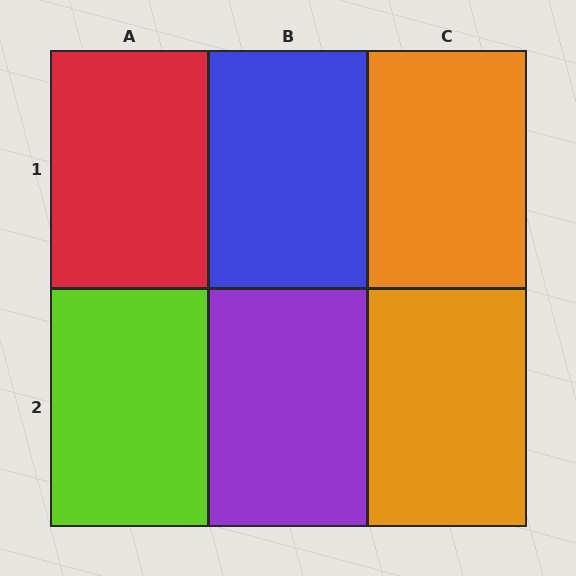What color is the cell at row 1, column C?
Orange.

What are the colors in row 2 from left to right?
Lime, purple, orange.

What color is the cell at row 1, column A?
Red.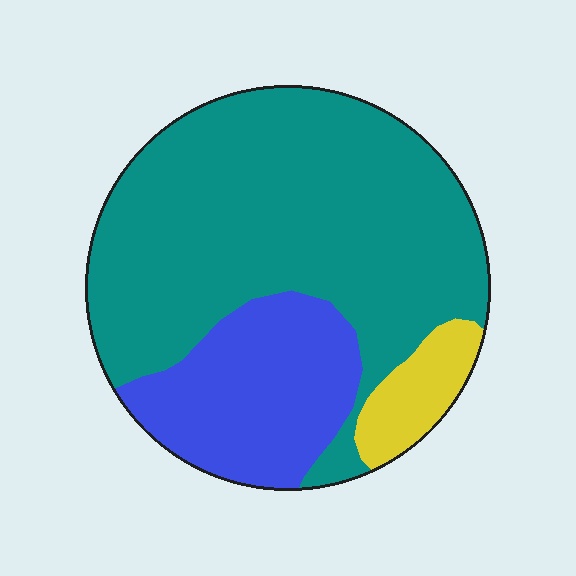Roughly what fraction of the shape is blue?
Blue takes up between a sixth and a third of the shape.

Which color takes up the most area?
Teal, at roughly 70%.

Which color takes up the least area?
Yellow, at roughly 10%.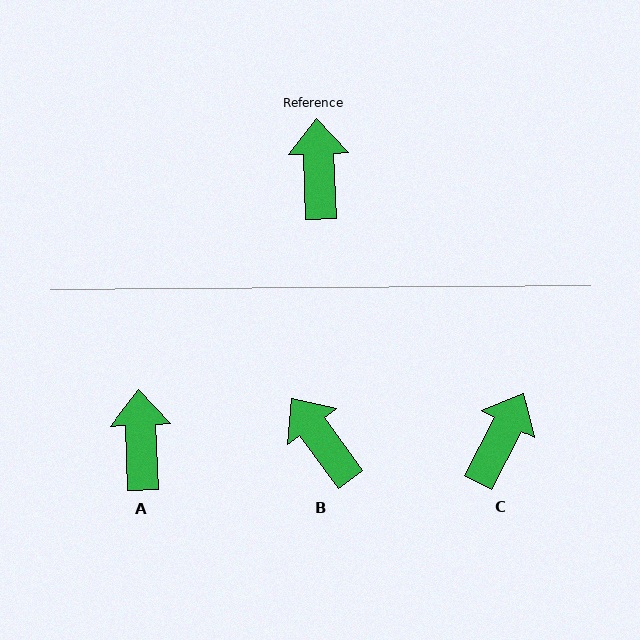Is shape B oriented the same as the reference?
No, it is off by about 34 degrees.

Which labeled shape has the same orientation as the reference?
A.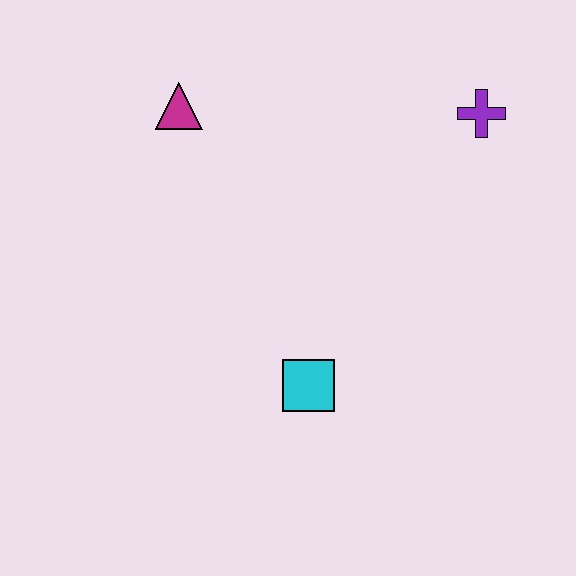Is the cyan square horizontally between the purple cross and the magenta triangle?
Yes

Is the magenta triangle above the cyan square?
Yes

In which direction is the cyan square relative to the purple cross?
The cyan square is below the purple cross.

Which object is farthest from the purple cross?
The cyan square is farthest from the purple cross.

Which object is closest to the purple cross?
The magenta triangle is closest to the purple cross.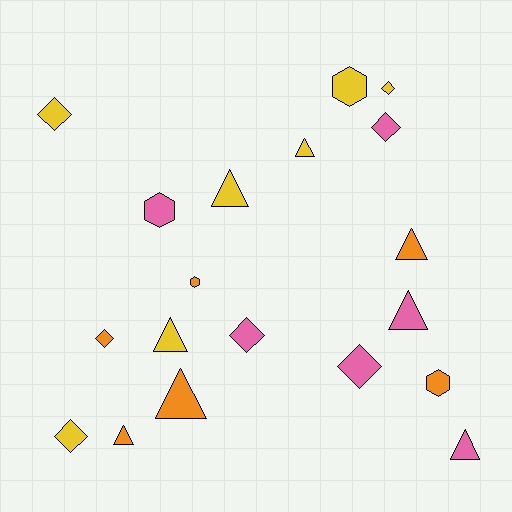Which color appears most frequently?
Yellow, with 7 objects.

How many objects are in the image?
There are 19 objects.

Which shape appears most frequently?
Triangle, with 8 objects.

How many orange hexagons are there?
There are 2 orange hexagons.